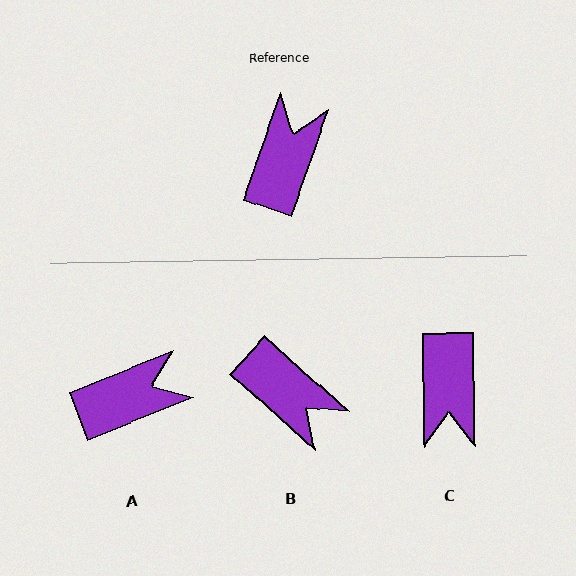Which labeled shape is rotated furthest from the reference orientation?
C, about 160 degrees away.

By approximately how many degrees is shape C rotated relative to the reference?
Approximately 160 degrees clockwise.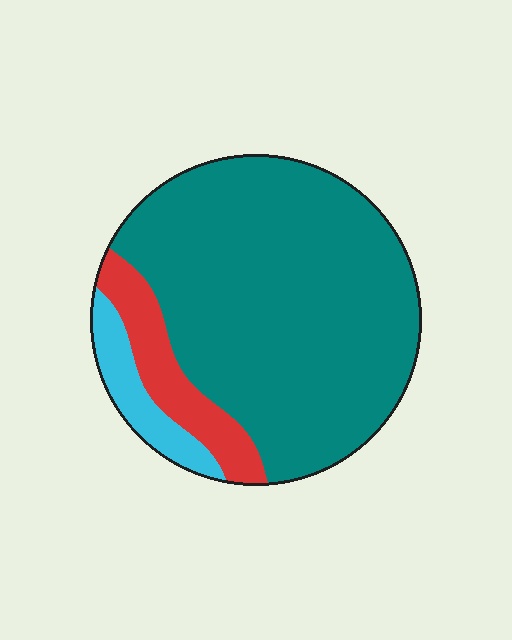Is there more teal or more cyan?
Teal.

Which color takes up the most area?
Teal, at roughly 80%.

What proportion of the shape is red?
Red takes up about one eighth (1/8) of the shape.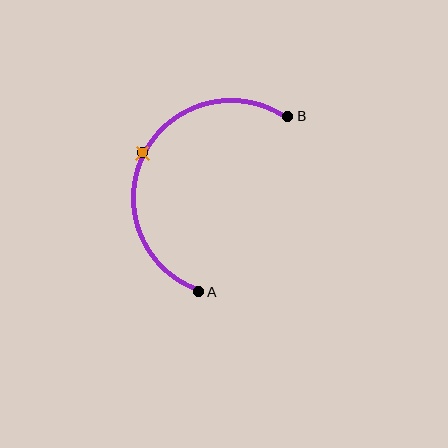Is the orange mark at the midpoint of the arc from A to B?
Yes. The orange mark lies on the arc at equal arc-length from both A and B — it is the arc midpoint.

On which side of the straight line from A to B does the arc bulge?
The arc bulges to the left of the straight line connecting A and B.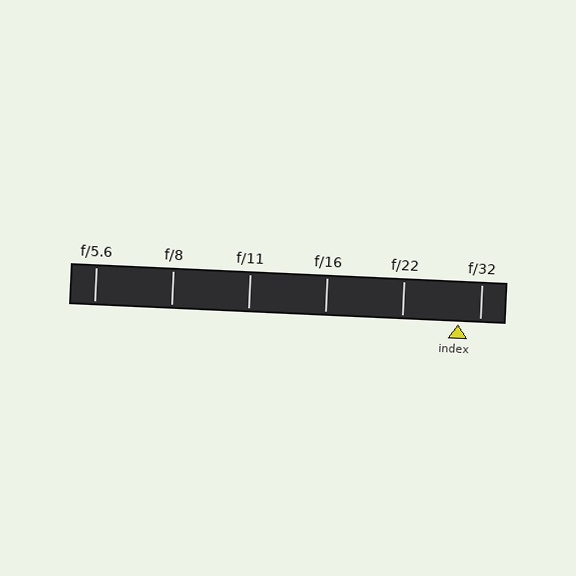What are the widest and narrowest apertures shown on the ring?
The widest aperture shown is f/5.6 and the narrowest is f/32.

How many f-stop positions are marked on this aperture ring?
There are 6 f-stop positions marked.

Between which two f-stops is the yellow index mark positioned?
The index mark is between f/22 and f/32.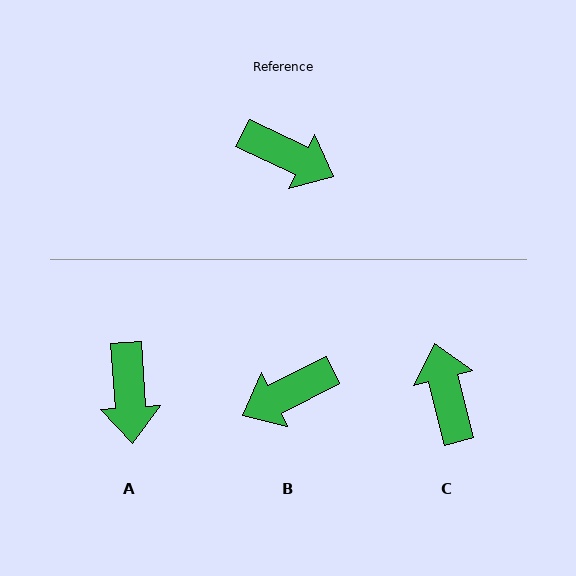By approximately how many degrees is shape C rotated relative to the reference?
Approximately 130 degrees counter-clockwise.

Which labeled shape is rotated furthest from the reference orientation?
C, about 130 degrees away.